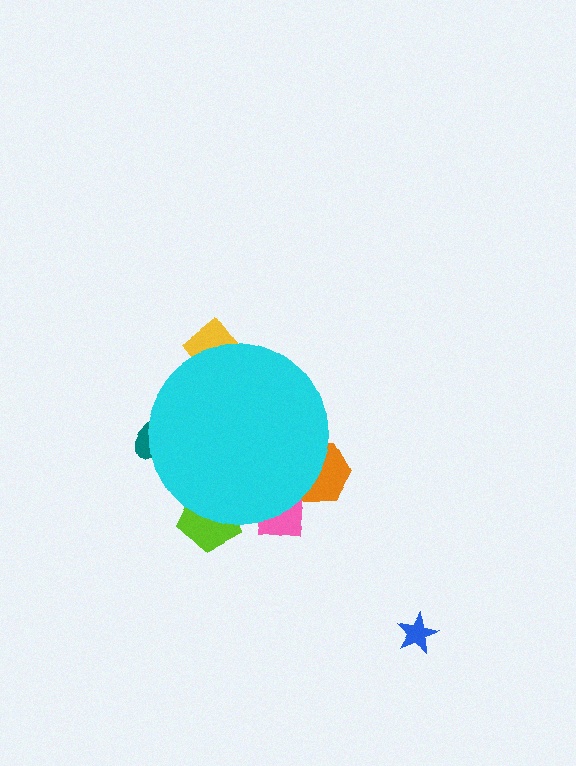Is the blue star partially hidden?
No, the blue star is fully visible.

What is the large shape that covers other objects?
A cyan circle.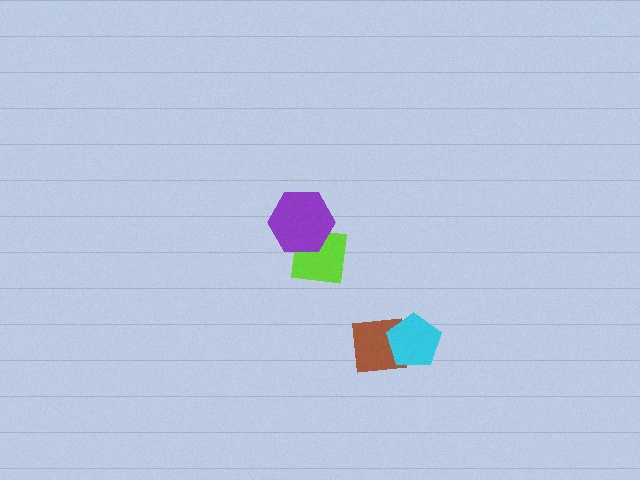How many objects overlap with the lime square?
1 object overlaps with the lime square.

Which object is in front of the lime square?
The purple hexagon is in front of the lime square.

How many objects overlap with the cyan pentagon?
1 object overlaps with the cyan pentagon.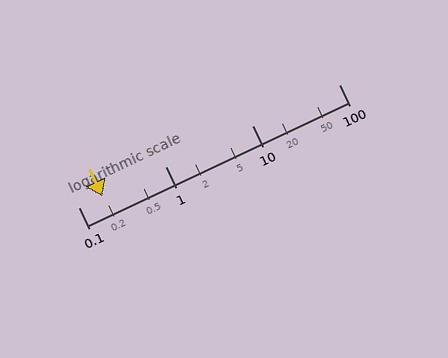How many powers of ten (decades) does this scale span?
The scale spans 3 decades, from 0.1 to 100.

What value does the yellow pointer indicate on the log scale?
The pointer indicates approximately 0.19.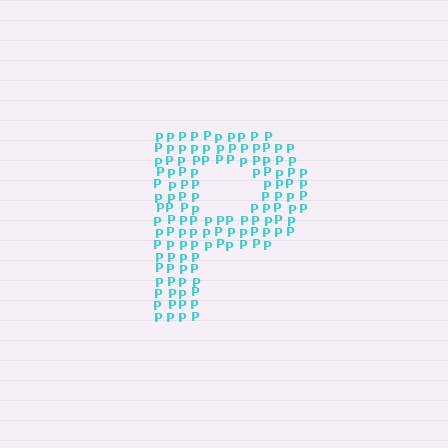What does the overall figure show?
The overall figure shows the letter P.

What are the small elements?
The small elements are letter P's.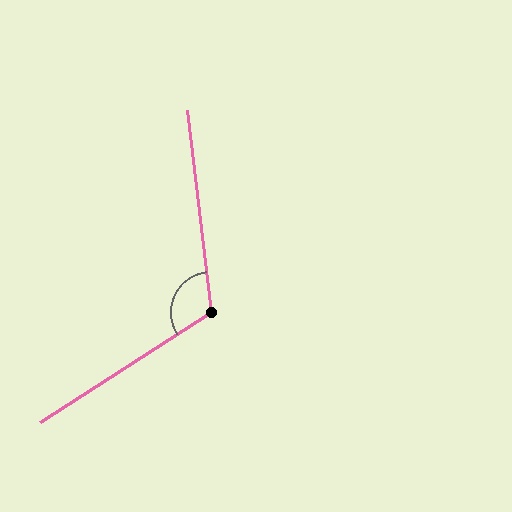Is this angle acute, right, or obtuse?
It is obtuse.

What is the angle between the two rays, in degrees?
Approximately 116 degrees.